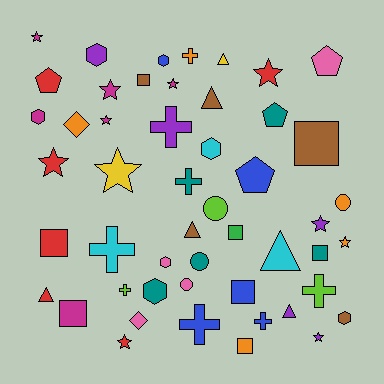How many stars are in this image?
There are 11 stars.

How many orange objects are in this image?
There are 5 orange objects.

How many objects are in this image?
There are 50 objects.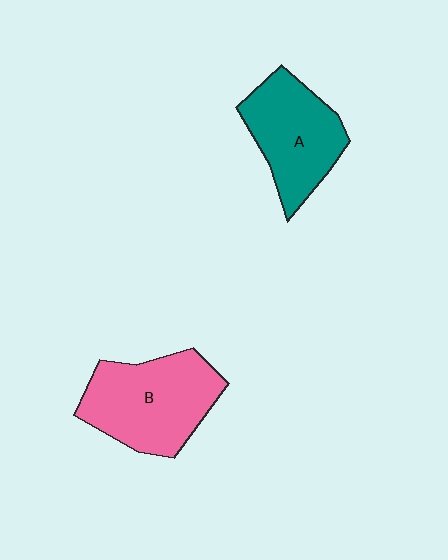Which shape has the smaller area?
Shape A (teal).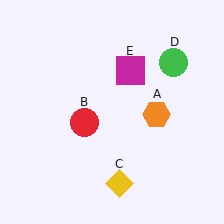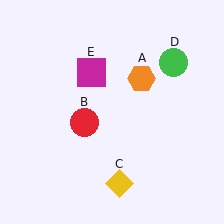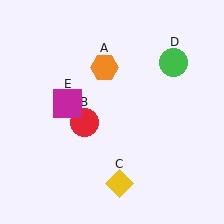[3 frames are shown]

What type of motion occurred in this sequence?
The orange hexagon (object A), magenta square (object E) rotated counterclockwise around the center of the scene.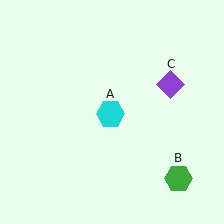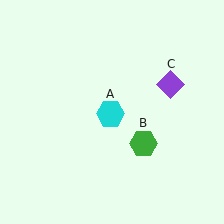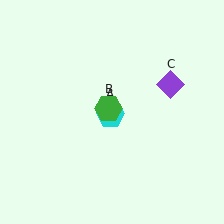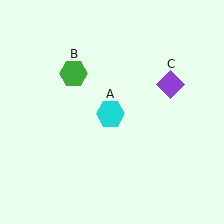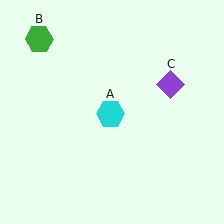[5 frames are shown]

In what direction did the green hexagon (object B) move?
The green hexagon (object B) moved up and to the left.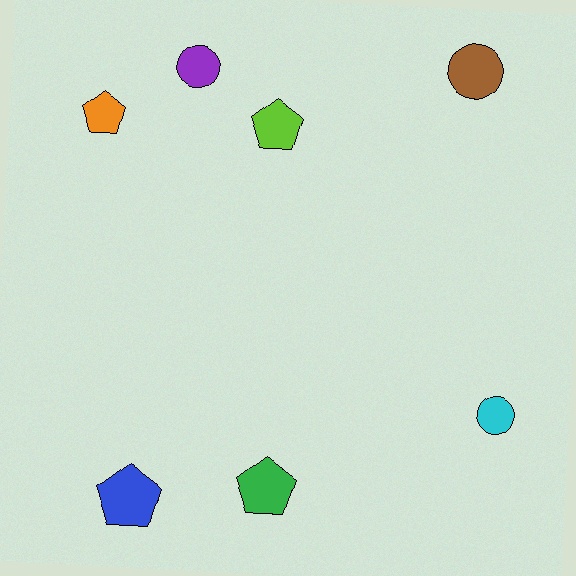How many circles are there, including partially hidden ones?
There are 3 circles.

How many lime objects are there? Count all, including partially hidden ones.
There is 1 lime object.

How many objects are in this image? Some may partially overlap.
There are 7 objects.